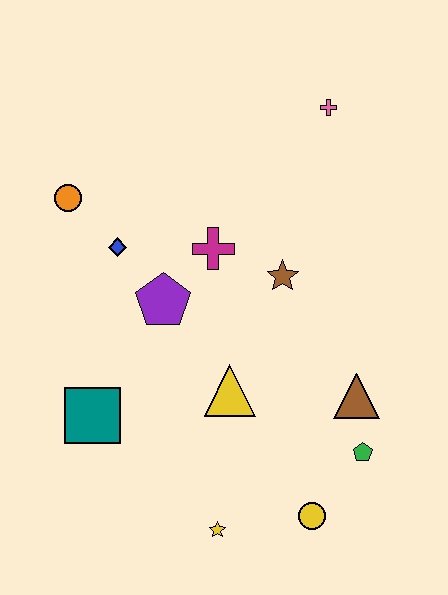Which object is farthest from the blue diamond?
The yellow circle is farthest from the blue diamond.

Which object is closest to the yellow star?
The yellow circle is closest to the yellow star.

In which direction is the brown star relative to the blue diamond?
The brown star is to the right of the blue diamond.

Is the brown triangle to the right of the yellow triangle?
Yes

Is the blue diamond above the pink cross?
No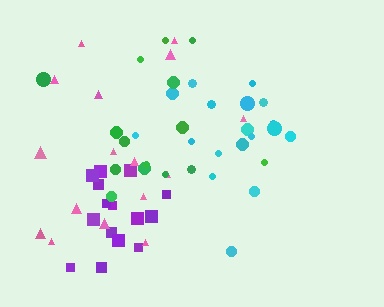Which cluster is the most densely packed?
Purple.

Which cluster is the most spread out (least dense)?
Pink.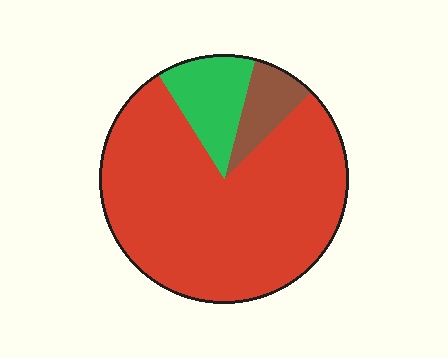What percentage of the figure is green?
Green takes up about one eighth (1/8) of the figure.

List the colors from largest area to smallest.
From largest to smallest: red, green, brown.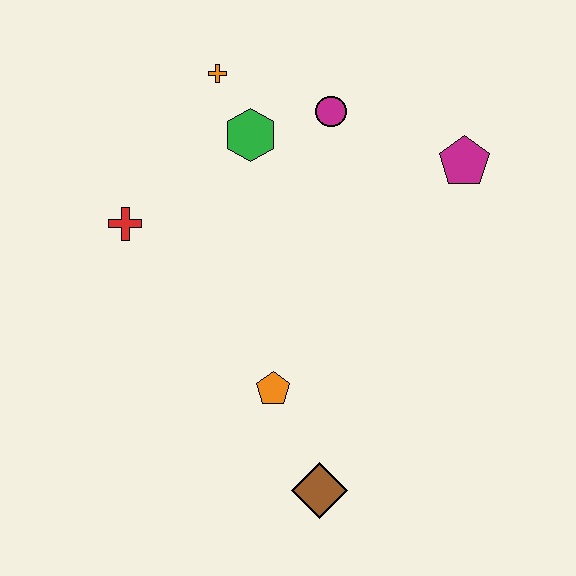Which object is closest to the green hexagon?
The orange cross is closest to the green hexagon.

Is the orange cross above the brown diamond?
Yes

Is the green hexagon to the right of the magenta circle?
No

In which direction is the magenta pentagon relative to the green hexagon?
The magenta pentagon is to the right of the green hexagon.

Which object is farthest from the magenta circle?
The brown diamond is farthest from the magenta circle.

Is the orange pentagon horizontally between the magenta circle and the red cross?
Yes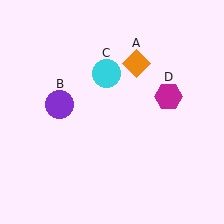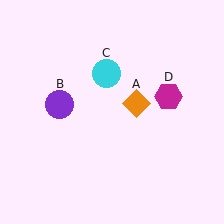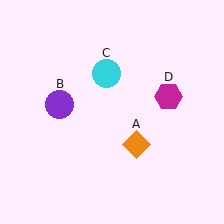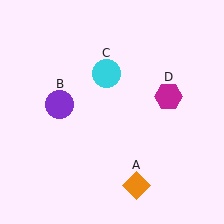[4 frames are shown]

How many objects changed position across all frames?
1 object changed position: orange diamond (object A).